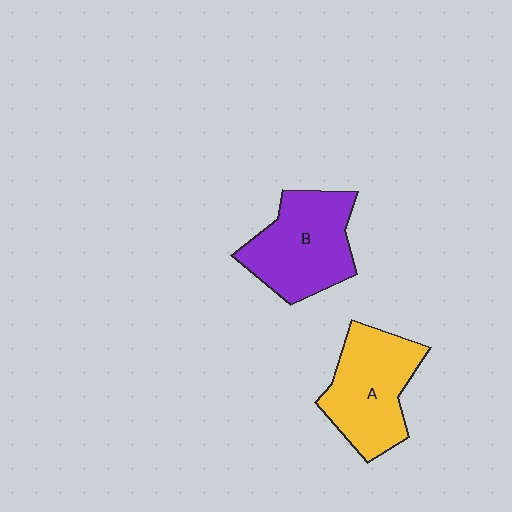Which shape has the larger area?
Shape B (purple).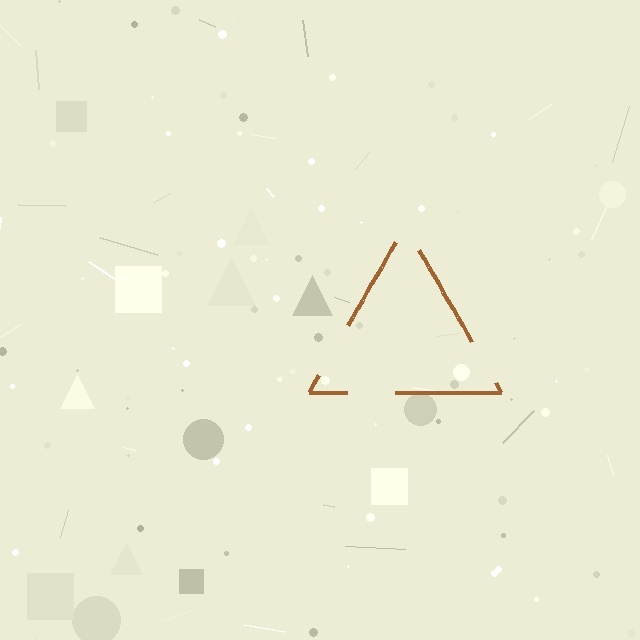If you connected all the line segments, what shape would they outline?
They would outline a triangle.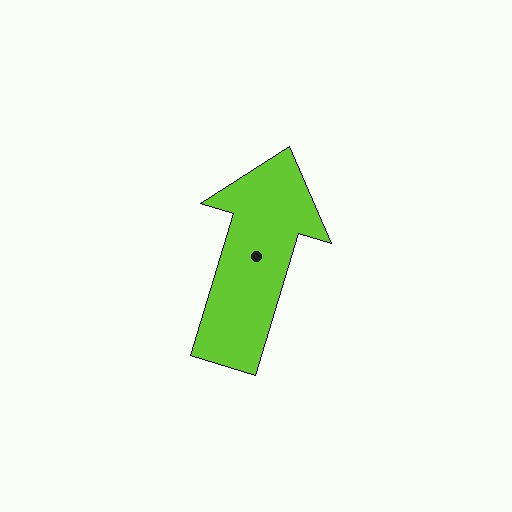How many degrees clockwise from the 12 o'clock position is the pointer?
Approximately 17 degrees.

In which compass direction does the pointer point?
North.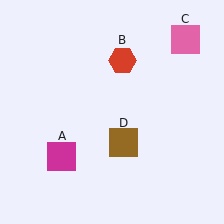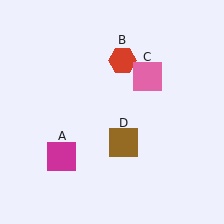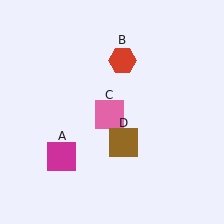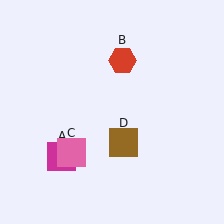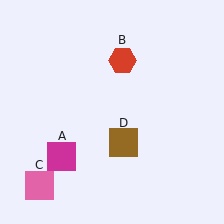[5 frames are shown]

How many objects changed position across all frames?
1 object changed position: pink square (object C).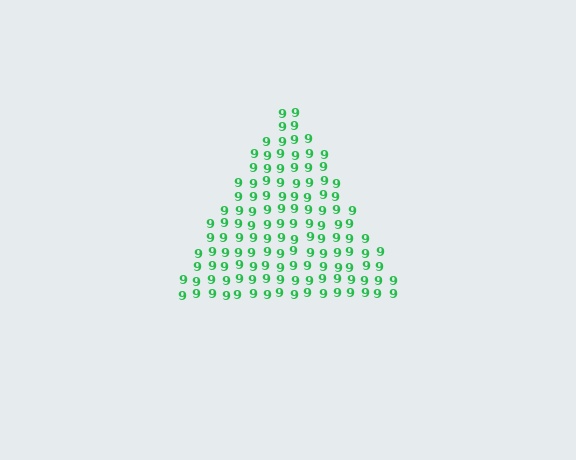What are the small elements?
The small elements are digit 9's.